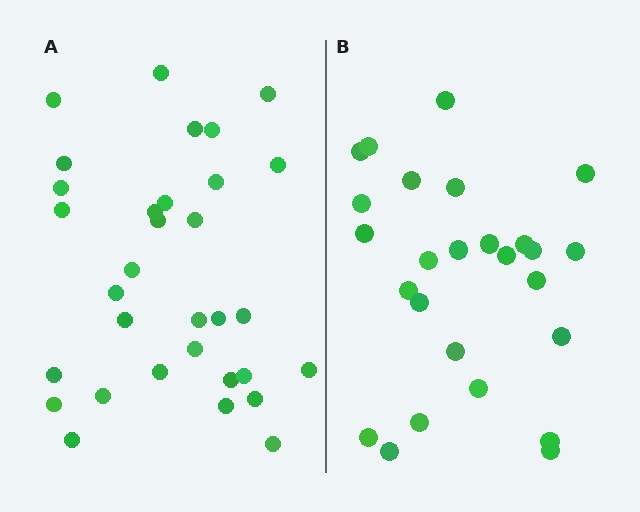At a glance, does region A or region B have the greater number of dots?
Region A (the left region) has more dots.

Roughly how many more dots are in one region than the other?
Region A has about 6 more dots than region B.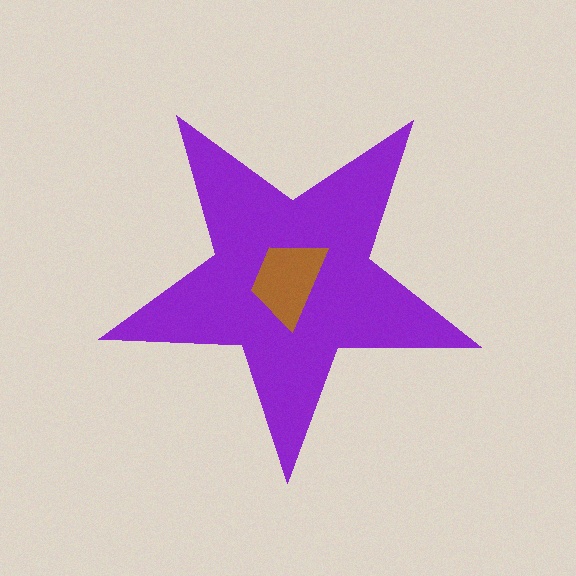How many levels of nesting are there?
2.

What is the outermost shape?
The purple star.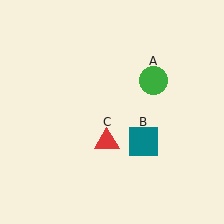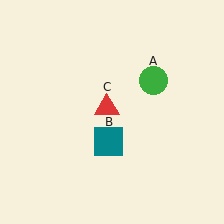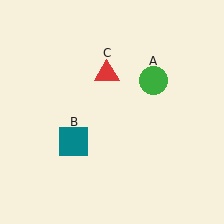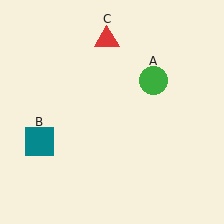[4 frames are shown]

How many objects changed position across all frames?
2 objects changed position: teal square (object B), red triangle (object C).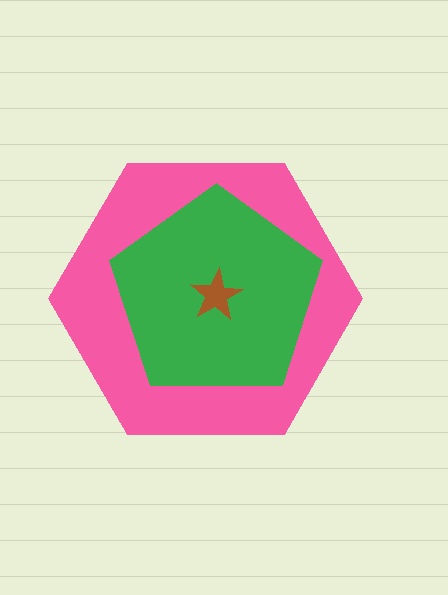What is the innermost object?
The brown star.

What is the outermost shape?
The pink hexagon.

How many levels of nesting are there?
3.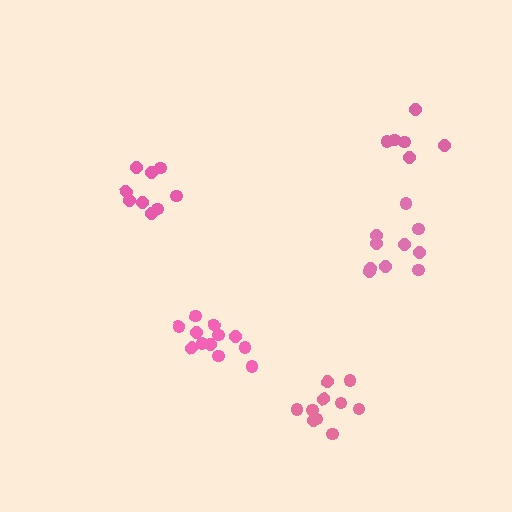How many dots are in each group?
Group 1: 9 dots, Group 2: 10 dots, Group 3: 6 dots, Group 4: 12 dots, Group 5: 11 dots (48 total).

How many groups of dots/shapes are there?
There are 5 groups.